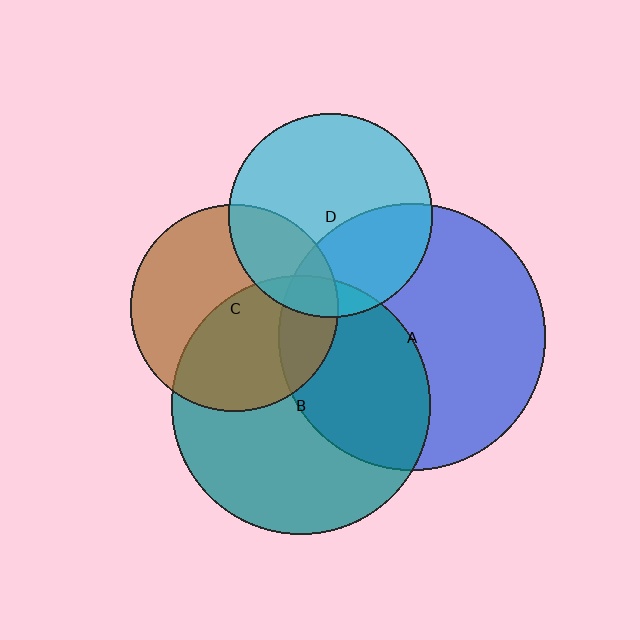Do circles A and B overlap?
Yes.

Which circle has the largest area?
Circle A (blue).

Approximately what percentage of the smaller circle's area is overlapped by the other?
Approximately 40%.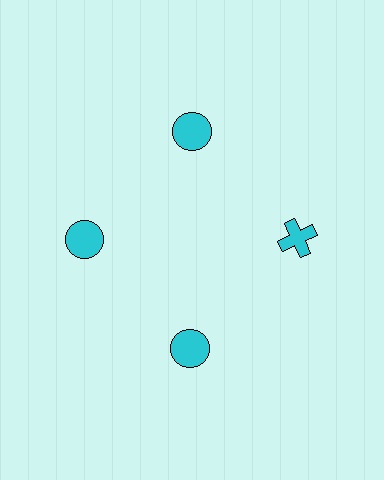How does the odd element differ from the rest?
It has a different shape: cross instead of circle.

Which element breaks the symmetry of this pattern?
The cyan cross at roughly the 3 o'clock position breaks the symmetry. All other shapes are cyan circles.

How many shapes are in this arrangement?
There are 4 shapes arranged in a ring pattern.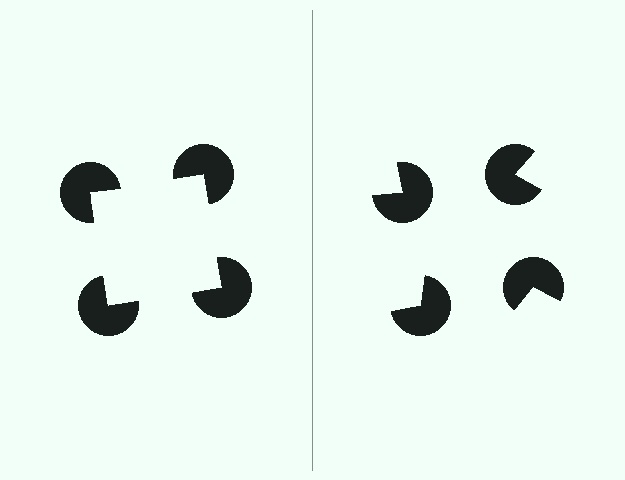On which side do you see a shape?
An illusory square appears on the left side. On the right side the wedge cuts are rotated, so no coherent shape forms.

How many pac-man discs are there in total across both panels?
8 — 4 on each side.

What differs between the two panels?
The pac-man discs are positioned identically on both sides; only the wedge orientations differ. On the left they align to a square; on the right they are misaligned.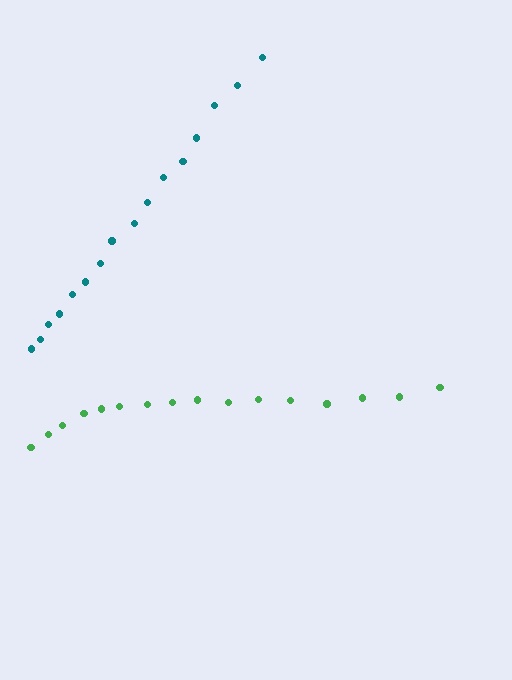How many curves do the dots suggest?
There are 2 distinct paths.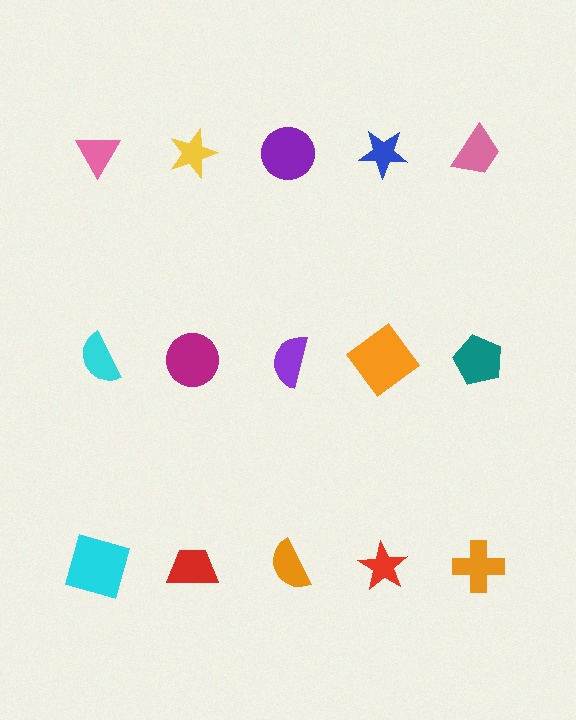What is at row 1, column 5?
A pink trapezoid.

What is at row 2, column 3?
A purple semicircle.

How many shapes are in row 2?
5 shapes.